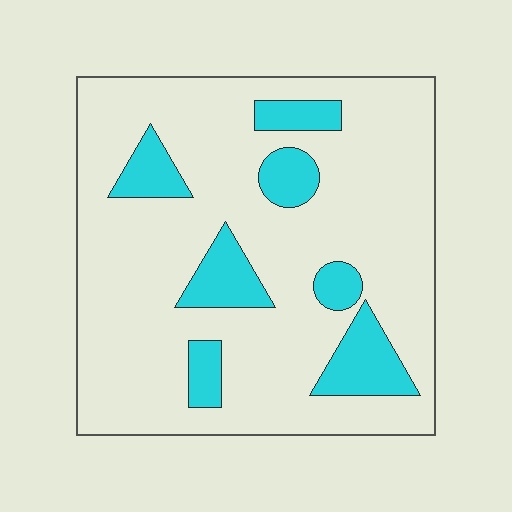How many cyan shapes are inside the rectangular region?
7.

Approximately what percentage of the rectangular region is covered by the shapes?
Approximately 20%.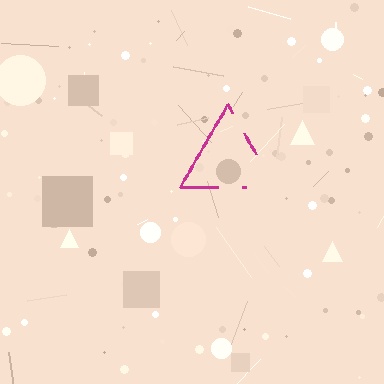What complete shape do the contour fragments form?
The contour fragments form a triangle.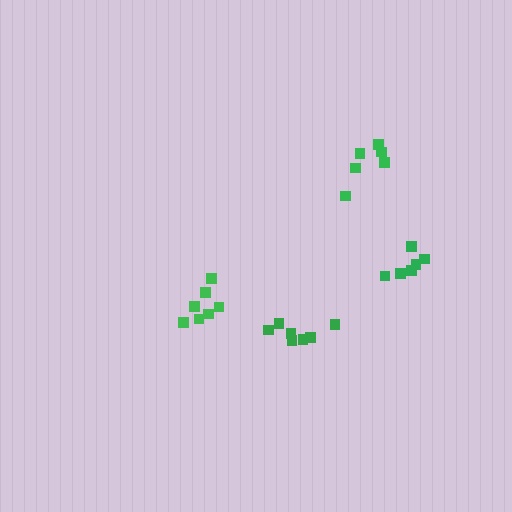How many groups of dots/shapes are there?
There are 4 groups.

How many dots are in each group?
Group 1: 6 dots, Group 2: 7 dots, Group 3: 7 dots, Group 4: 6 dots (26 total).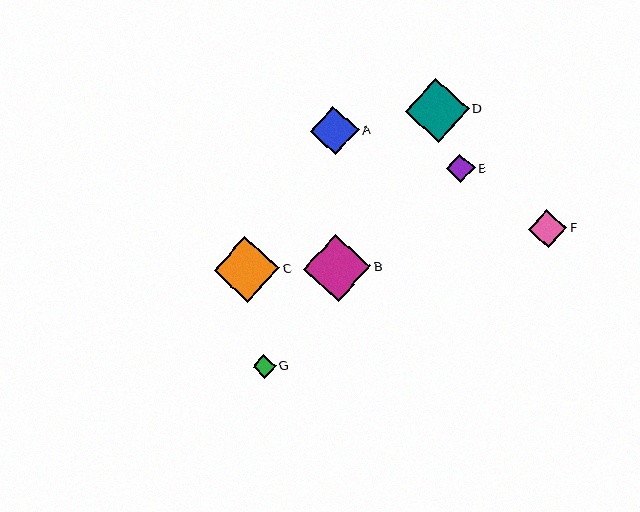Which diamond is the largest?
Diamond B is the largest with a size of approximately 67 pixels.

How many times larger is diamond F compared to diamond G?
Diamond F is approximately 1.6 times the size of diamond G.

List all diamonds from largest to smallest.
From largest to smallest: B, C, D, A, F, E, G.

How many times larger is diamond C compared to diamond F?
Diamond C is approximately 1.7 times the size of diamond F.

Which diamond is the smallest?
Diamond G is the smallest with a size of approximately 23 pixels.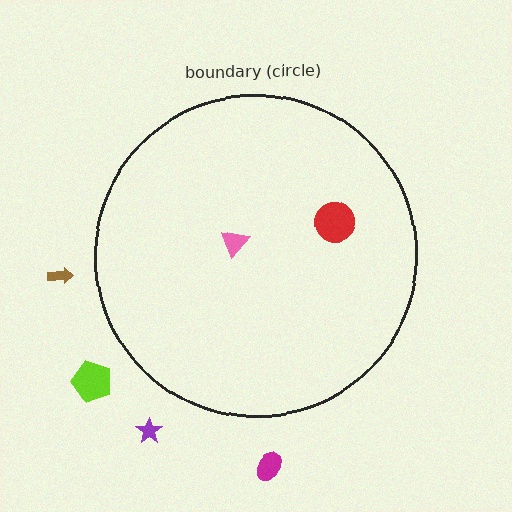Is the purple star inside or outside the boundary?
Outside.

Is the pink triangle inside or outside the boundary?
Inside.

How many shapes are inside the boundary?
2 inside, 4 outside.